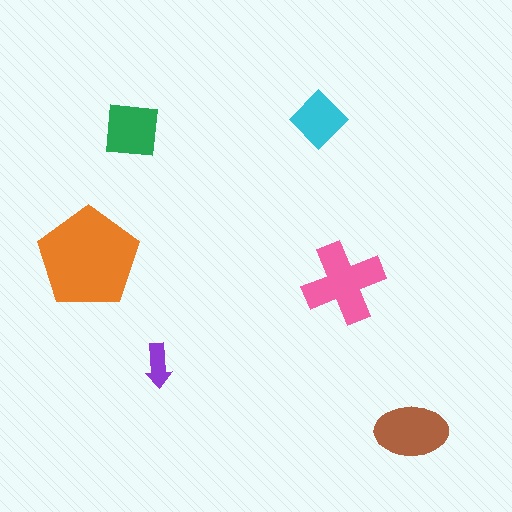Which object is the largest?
The orange pentagon.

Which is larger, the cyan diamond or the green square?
The green square.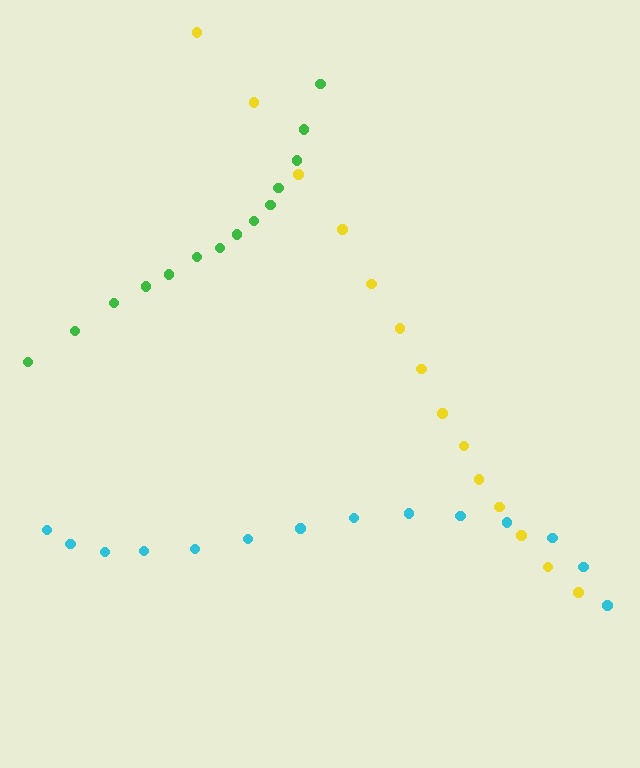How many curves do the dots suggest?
There are 3 distinct paths.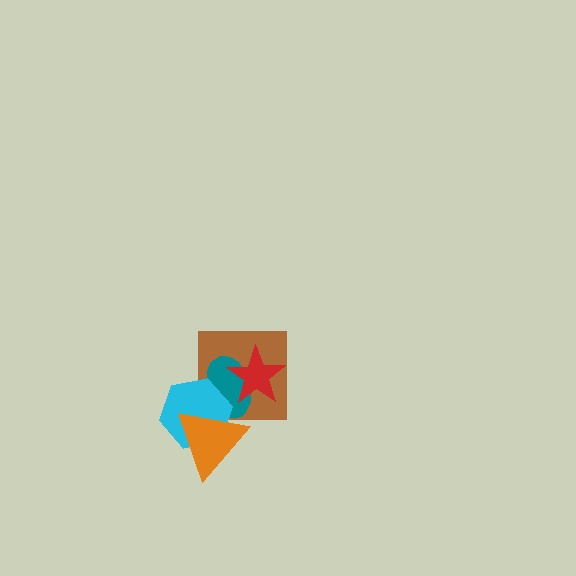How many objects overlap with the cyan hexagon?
3 objects overlap with the cyan hexagon.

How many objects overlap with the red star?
2 objects overlap with the red star.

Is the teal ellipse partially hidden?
Yes, it is partially covered by another shape.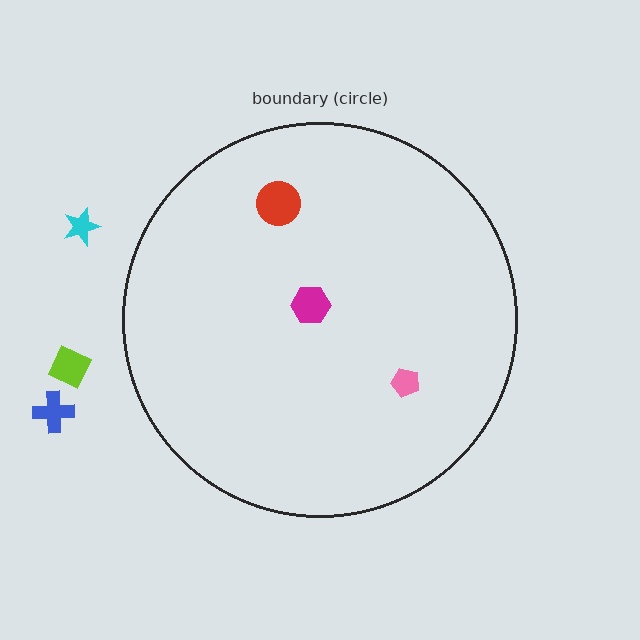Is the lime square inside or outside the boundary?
Outside.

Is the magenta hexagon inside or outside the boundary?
Inside.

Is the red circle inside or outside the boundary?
Inside.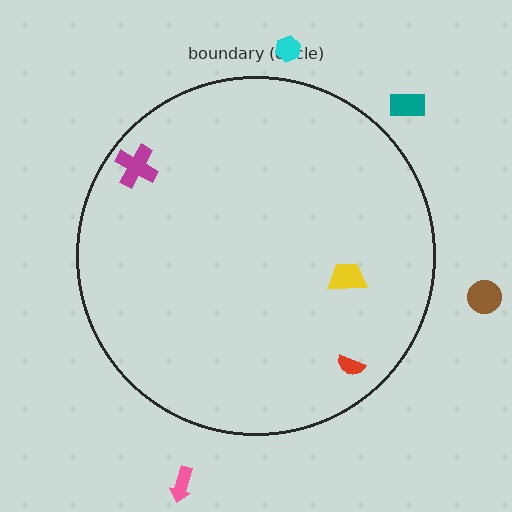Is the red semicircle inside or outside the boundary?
Inside.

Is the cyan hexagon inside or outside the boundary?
Outside.